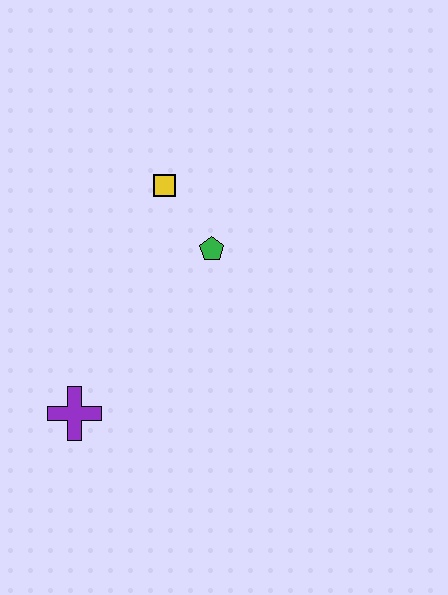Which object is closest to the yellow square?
The green pentagon is closest to the yellow square.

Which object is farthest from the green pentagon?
The purple cross is farthest from the green pentagon.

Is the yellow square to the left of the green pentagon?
Yes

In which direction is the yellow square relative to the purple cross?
The yellow square is above the purple cross.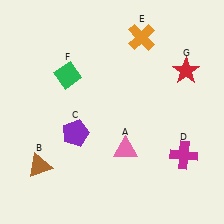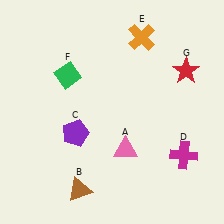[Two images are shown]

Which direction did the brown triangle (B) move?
The brown triangle (B) moved right.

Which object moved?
The brown triangle (B) moved right.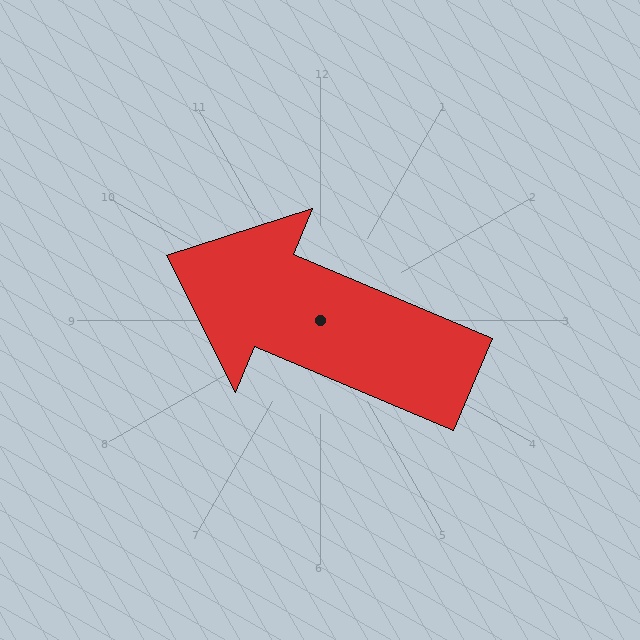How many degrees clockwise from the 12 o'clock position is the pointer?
Approximately 293 degrees.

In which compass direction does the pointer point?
Northwest.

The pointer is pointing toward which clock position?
Roughly 10 o'clock.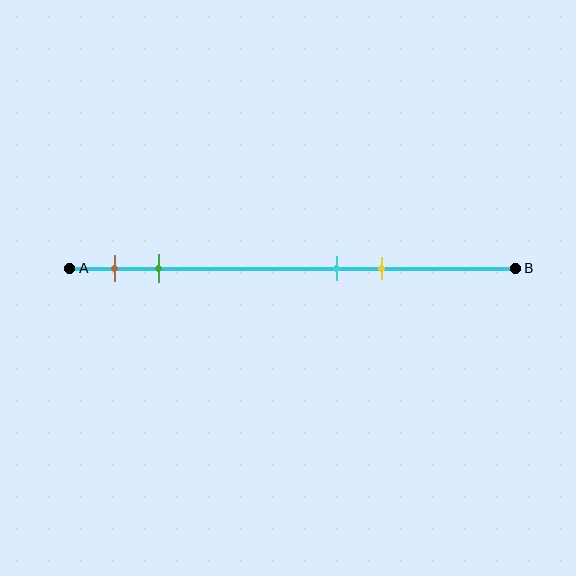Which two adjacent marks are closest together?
The cyan and yellow marks are the closest adjacent pair.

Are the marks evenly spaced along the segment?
No, the marks are not evenly spaced.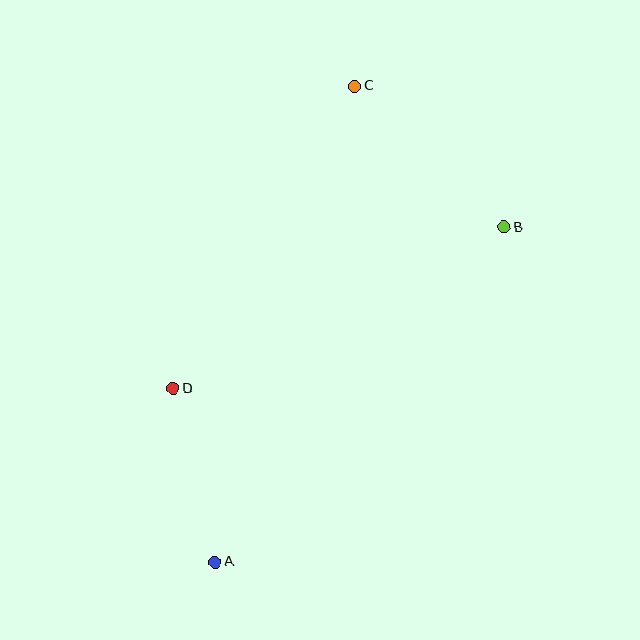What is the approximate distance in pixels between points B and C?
The distance between B and C is approximately 206 pixels.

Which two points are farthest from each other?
Points A and C are farthest from each other.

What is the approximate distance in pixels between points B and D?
The distance between B and D is approximately 369 pixels.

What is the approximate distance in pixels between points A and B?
The distance between A and B is approximately 443 pixels.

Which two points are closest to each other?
Points A and D are closest to each other.